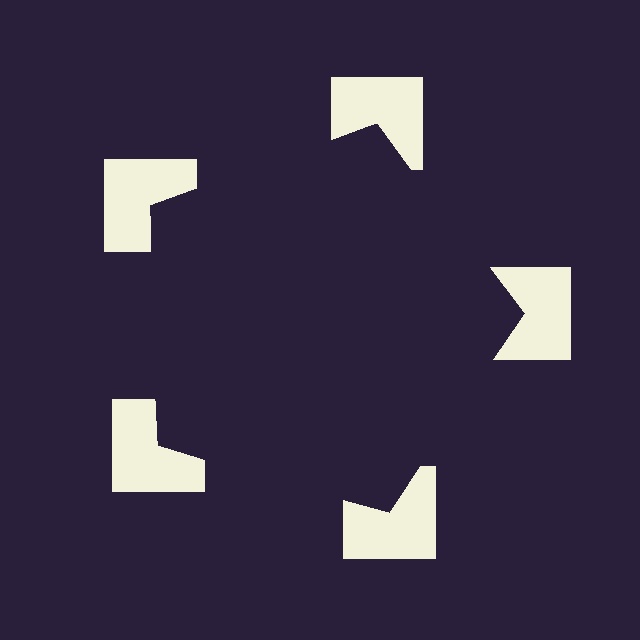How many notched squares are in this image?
There are 5 — one at each vertex of the illusory pentagon.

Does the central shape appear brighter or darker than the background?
It typically appears slightly darker than the background, even though no actual brightness change is drawn.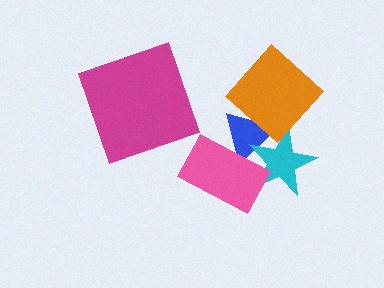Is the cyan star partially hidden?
Yes, it is partially covered by another shape.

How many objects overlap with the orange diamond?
2 objects overlap with the orange diamond.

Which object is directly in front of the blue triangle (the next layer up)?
The cyan star is directly in front of the blue triangle.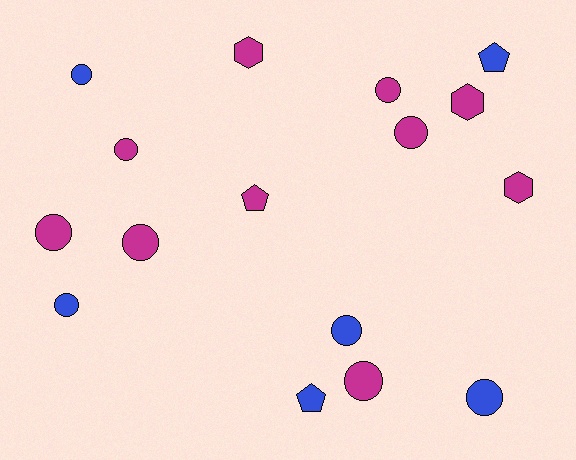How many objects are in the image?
There are 16 objects.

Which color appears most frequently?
Magenta, with 10 objects.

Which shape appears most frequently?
Circle, with 10 objects.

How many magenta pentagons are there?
There is 1 magenta pentagon.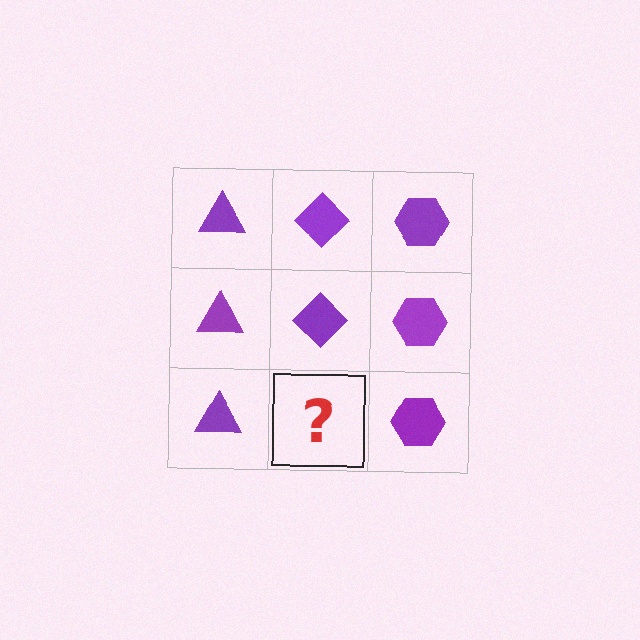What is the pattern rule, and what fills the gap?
The rule is that each column has a consistent shape. The gap should be filled with a purple diamond.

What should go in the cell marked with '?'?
The missing cell should contain a purple diamond.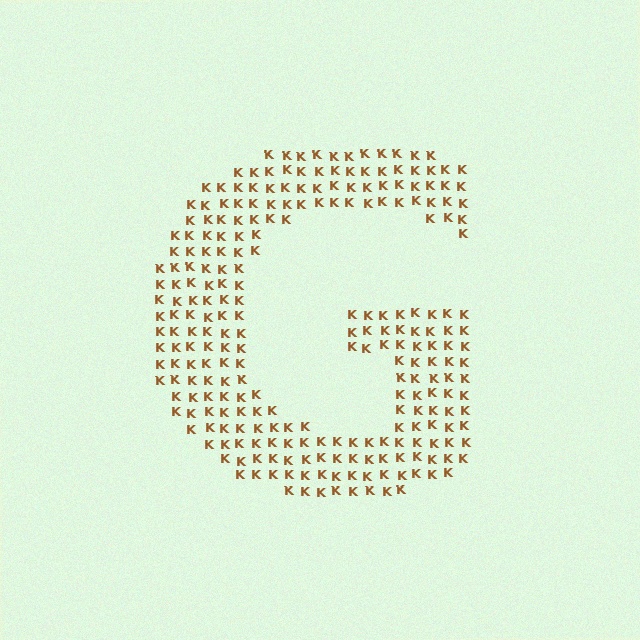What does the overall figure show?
The overall figure shows the letter G.